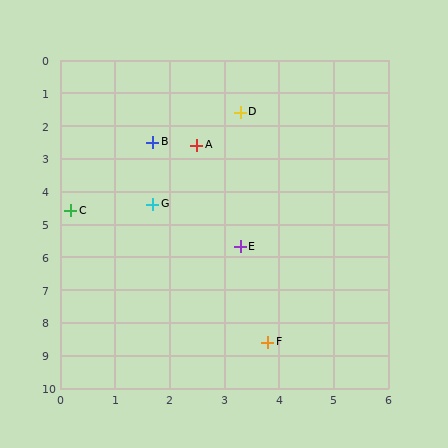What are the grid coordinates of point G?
Point G is at approximately (1.7, 4.4).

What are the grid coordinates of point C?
Point C is at approximately (0.2, 4.6).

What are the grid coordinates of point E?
Point E is at approximately (3.3, 5.7).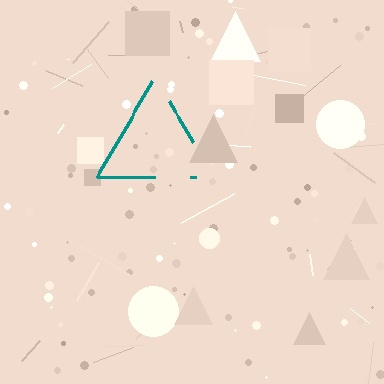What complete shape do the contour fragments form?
The contour fragments form a triangle.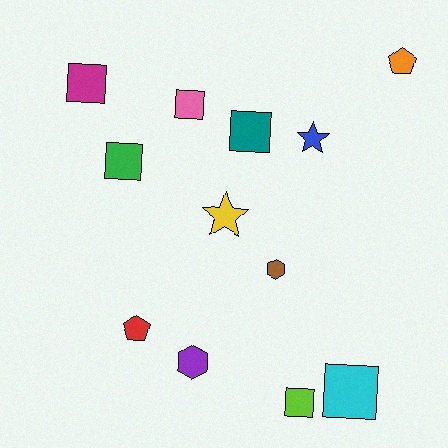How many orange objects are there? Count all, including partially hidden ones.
There is 1 orange object.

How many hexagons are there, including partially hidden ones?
There are 2 hexagons.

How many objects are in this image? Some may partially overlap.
There are 12 objects.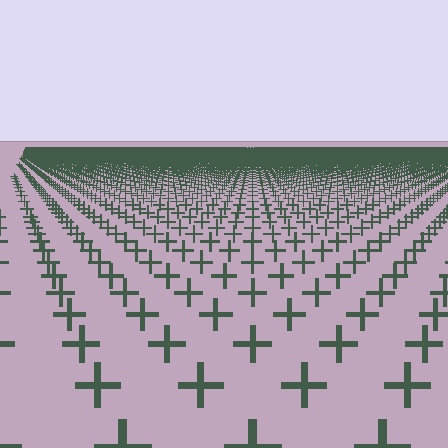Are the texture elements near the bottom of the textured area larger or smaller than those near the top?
Larger. Near the bottom, elements are closer to the viewer and appear at a bigger on-screen size.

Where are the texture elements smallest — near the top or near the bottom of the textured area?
Near the top.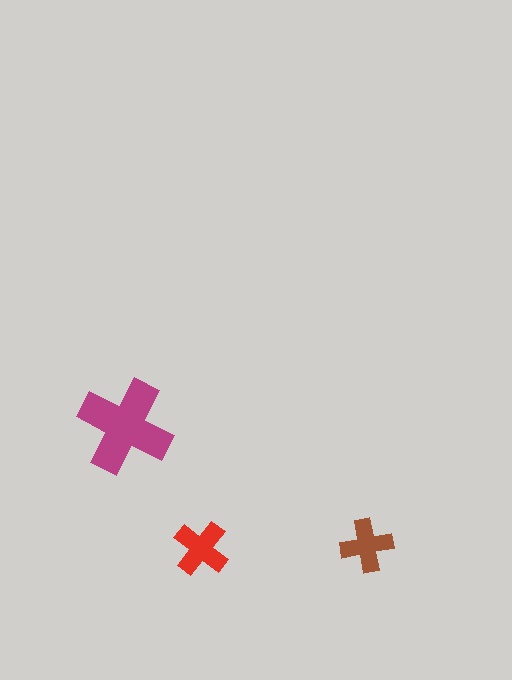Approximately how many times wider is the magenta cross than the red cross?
About 1.5 times wider.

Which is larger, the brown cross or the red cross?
The red one.